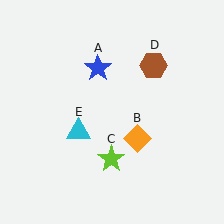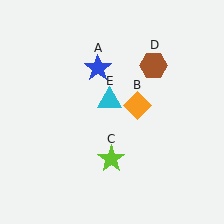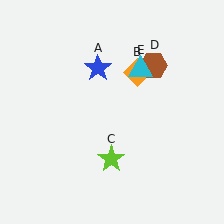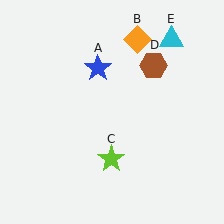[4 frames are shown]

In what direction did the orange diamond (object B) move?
The orange diamond (object B) moved up.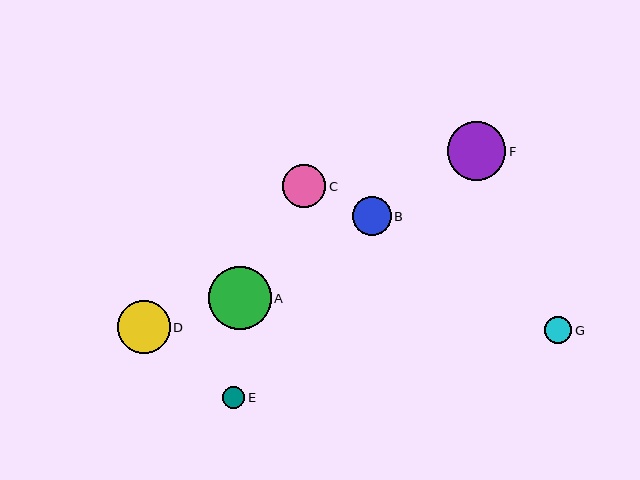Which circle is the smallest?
Circle E is the smallest with a size of approximately 22 pixels.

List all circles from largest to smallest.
From largest to smallest: A, F, D, C, B, G, E.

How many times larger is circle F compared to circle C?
Circle F is approximately 1.4 times the size of circle C.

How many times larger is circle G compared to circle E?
Circle G is approximately 1.2 times the size of circle E.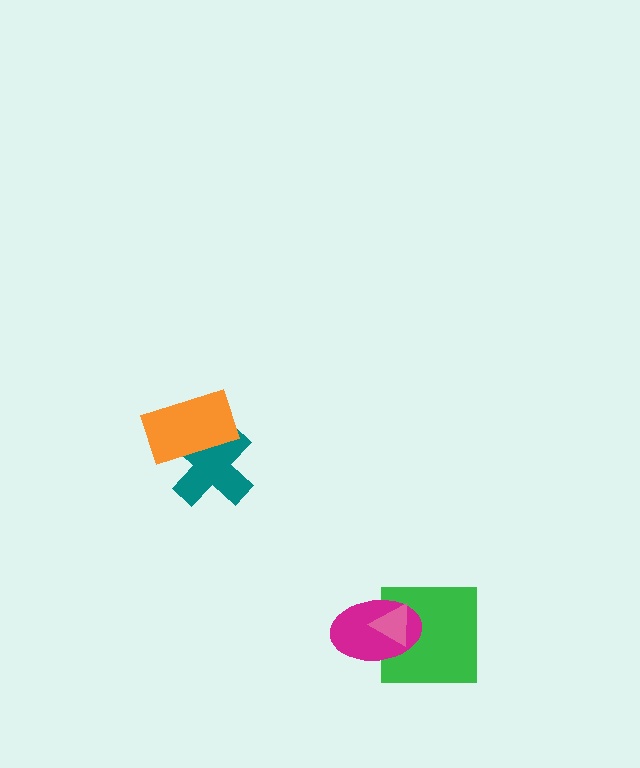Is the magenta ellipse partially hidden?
Yes, it is partially covered by another shape.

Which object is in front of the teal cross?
The orange rectangle is in front of the teal cross.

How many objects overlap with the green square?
2 objects overlap with the green square.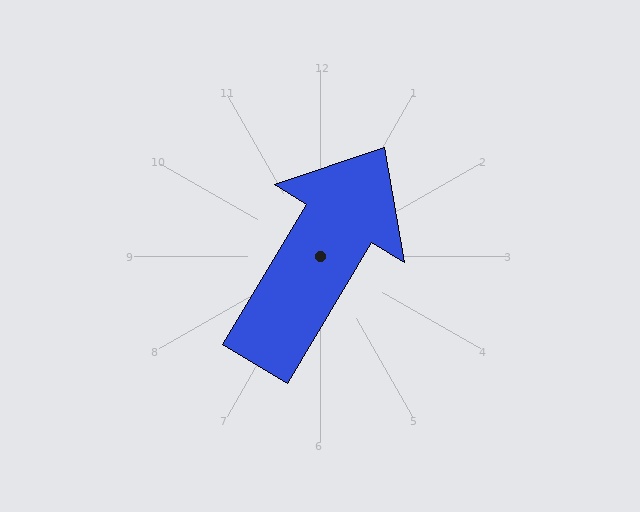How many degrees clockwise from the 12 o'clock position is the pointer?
Approximately 31 degrees.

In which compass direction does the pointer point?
Northeast.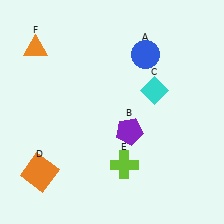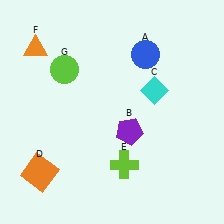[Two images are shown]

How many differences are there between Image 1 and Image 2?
There is 1 difference between the two images.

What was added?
A lime circle (G) was added in Image 2.